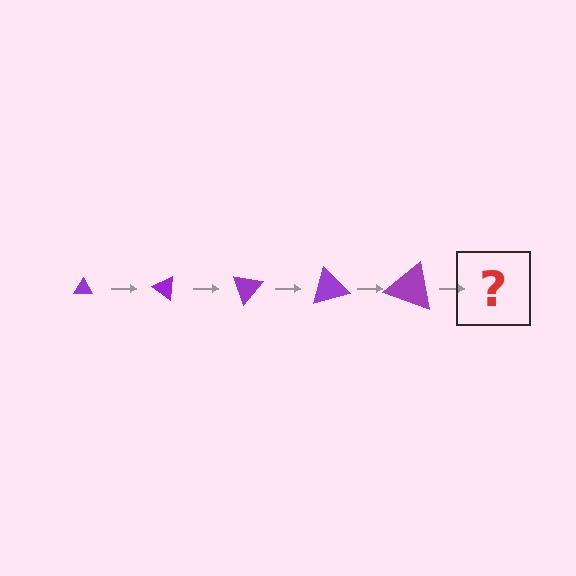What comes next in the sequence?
The next element should be a triangle, larger than the previous one and rotated 175 degrees from the start.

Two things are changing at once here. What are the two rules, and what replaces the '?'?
The two rules are that the triangle grows larger each step and it rotates 35 degrees each step. The '?' should be a triangle, larger than the previous one and rotated 175 degrees from the start.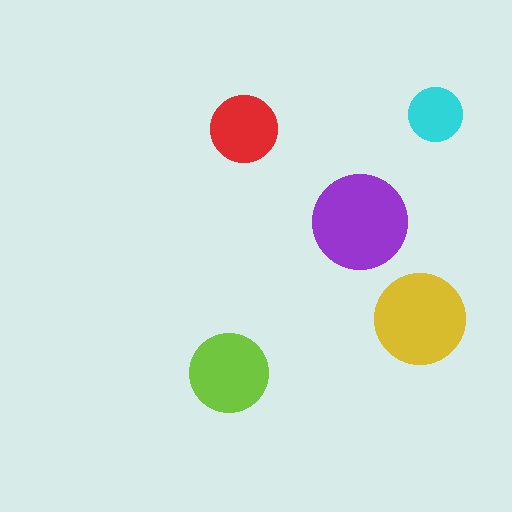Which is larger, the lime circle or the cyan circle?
The lime one.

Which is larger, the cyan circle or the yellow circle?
The yellow one.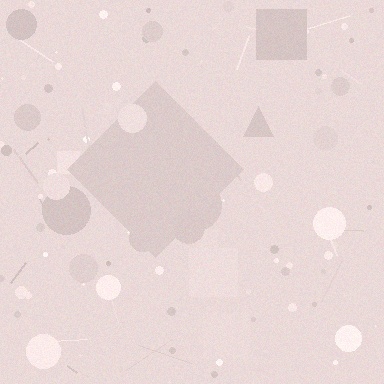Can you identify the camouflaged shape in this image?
The camouflaged shape is a diamond.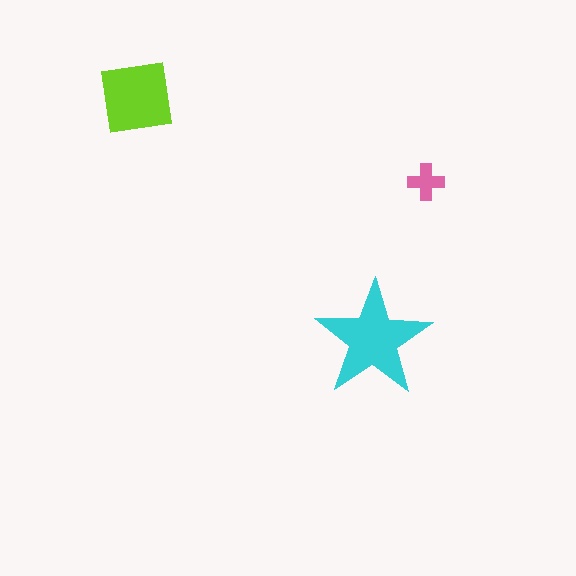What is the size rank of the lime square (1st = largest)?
2nd.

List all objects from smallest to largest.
The pink cross, the lime square, the cyan star.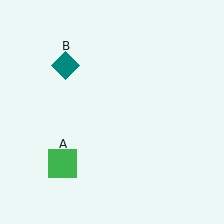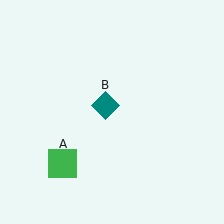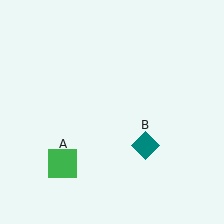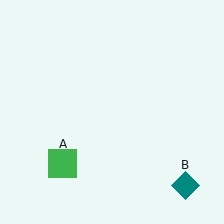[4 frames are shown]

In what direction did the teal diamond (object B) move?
The teal diamond (object B) moved down and to the right.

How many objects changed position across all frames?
1 object changed position: teal diamond (object B).